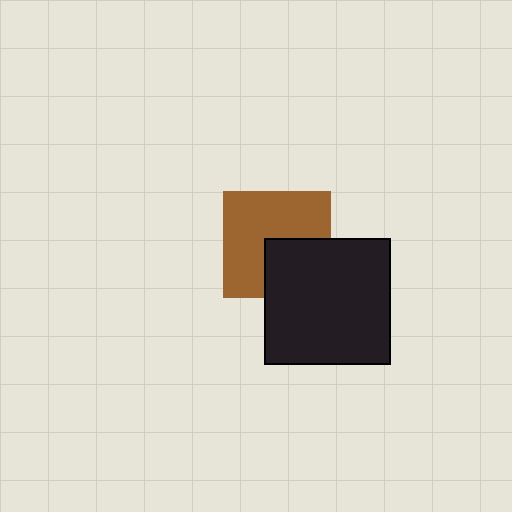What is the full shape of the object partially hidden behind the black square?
The partially hidden object is a brown square.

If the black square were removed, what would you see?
You would see the complete brown square.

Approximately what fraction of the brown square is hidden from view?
Roughly 36% of the brown square is hidden behind the black square.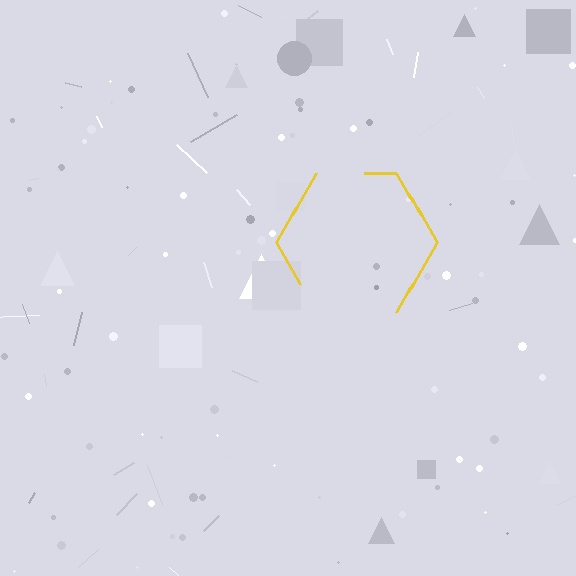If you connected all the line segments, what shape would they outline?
They would outline a hexagon.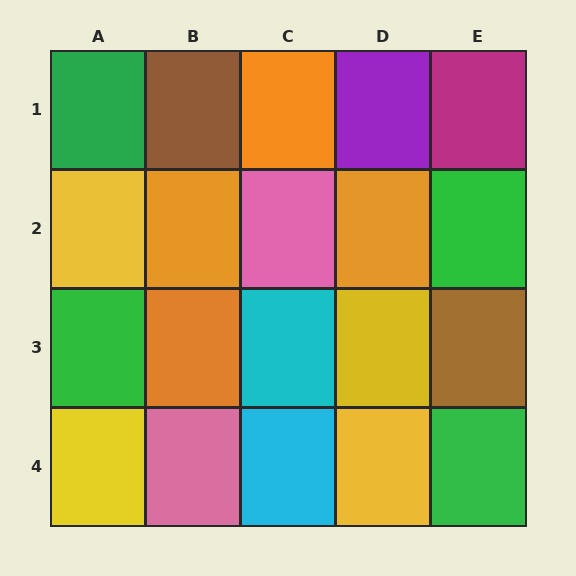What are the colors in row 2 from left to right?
Yellow, orange, pink, orange, green.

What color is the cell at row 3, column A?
Green.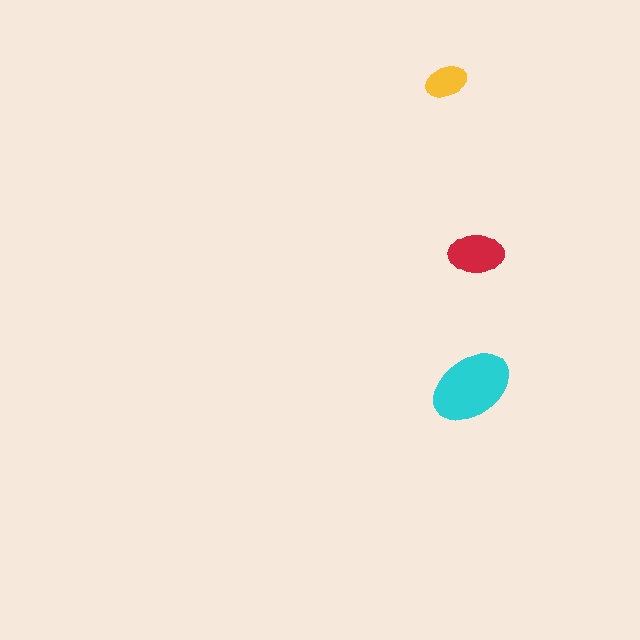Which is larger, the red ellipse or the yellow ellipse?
The red one.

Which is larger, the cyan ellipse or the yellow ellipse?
The cyan one.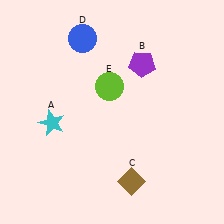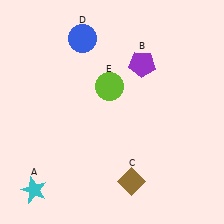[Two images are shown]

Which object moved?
The cyan star (A) moved down.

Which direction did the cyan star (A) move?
The cyan star (A) moved down.